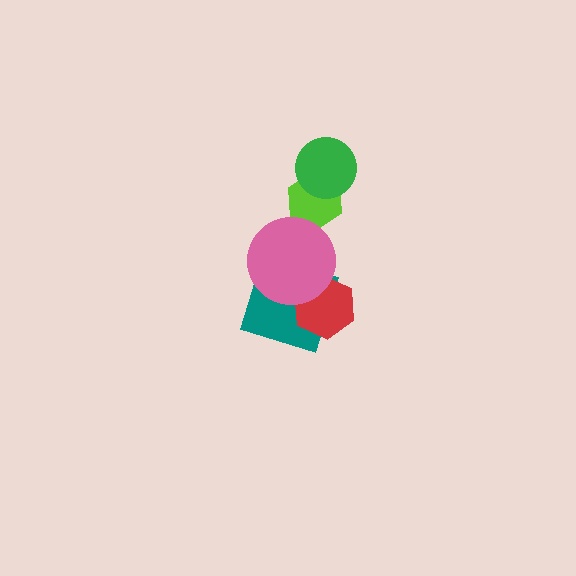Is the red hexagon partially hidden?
Yes, it is partially covered by another shape.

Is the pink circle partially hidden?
No, no other shape covers it.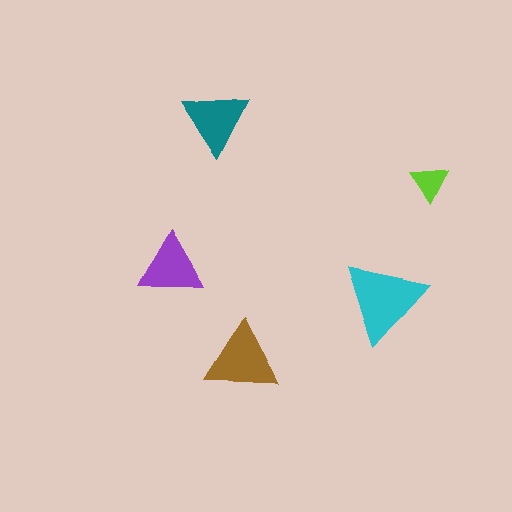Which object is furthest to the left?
The purple triangle is leftmost.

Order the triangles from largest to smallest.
the cyan one, the brown one, the teal one, the purple one, the lime one.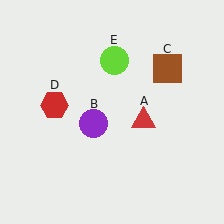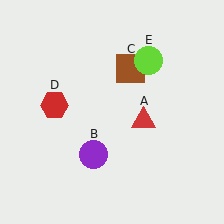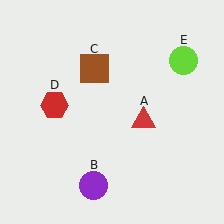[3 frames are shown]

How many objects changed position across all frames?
3 objects changed position: purple circle (object B), brown square (object C), lime circle (object E).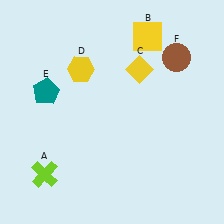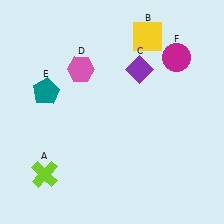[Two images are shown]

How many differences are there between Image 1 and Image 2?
There are 3 differences between the two images.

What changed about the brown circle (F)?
In Image 1, F is brown. In Image 2, it changed to magenta.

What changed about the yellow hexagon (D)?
In Image 1, D is yellow. In Image 2, it changed to pink.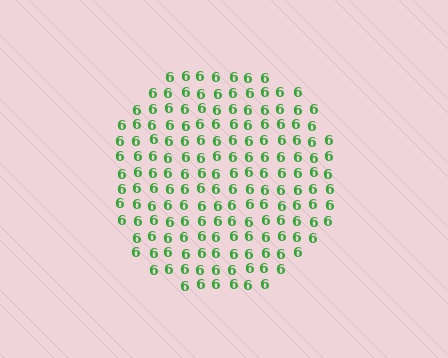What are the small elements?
The small elements are digit 6's.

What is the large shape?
The large shape is a circle.